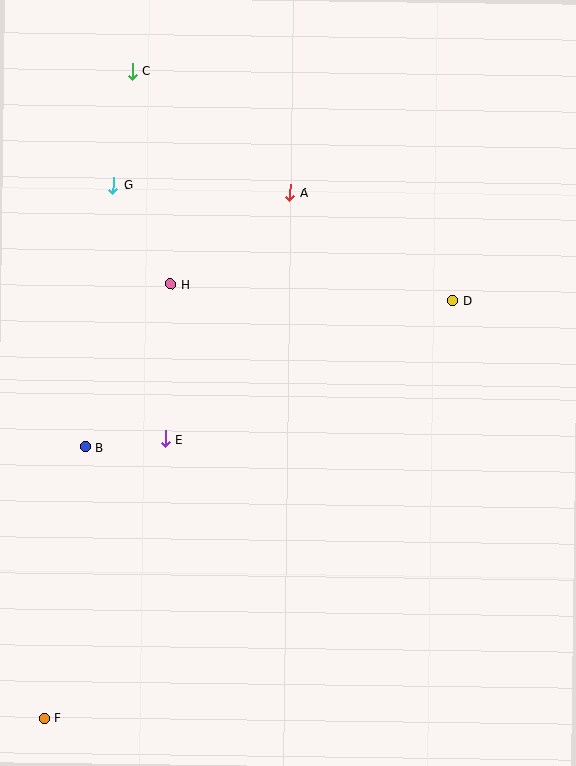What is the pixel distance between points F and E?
The distance between F and E is 304 pixels.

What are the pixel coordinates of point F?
Point F is at (44, 718).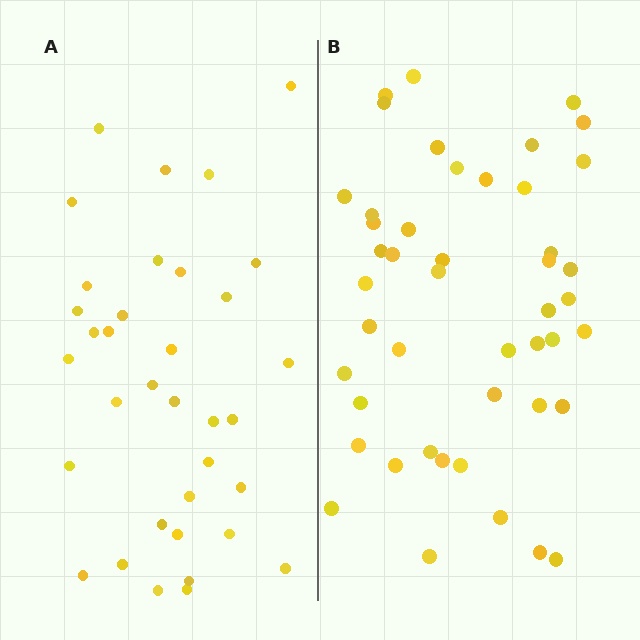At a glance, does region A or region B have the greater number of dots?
Region B (the right region) has more dots.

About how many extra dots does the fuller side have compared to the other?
Region B has roughly 12 or so more dots than region A.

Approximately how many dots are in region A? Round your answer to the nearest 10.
About 40 dots. (The exact count is 35, which rounds to 40.)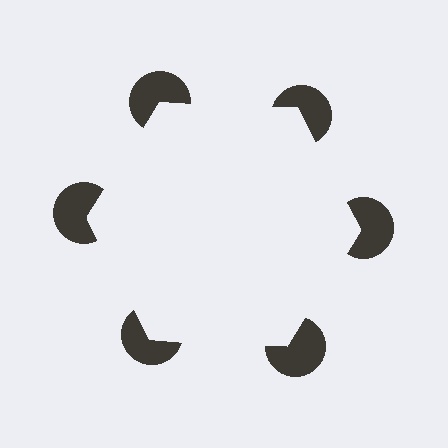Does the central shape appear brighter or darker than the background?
It typically appears slightly brighter than the background, even though no actual brightness change is drawn.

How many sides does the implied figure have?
6 sides.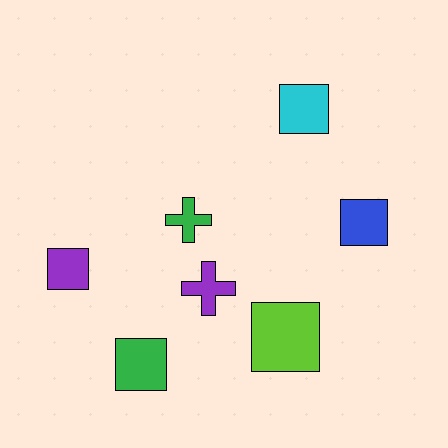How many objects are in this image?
There are 7 objects.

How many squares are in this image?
There are 5 squares.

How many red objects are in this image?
There are no red objects.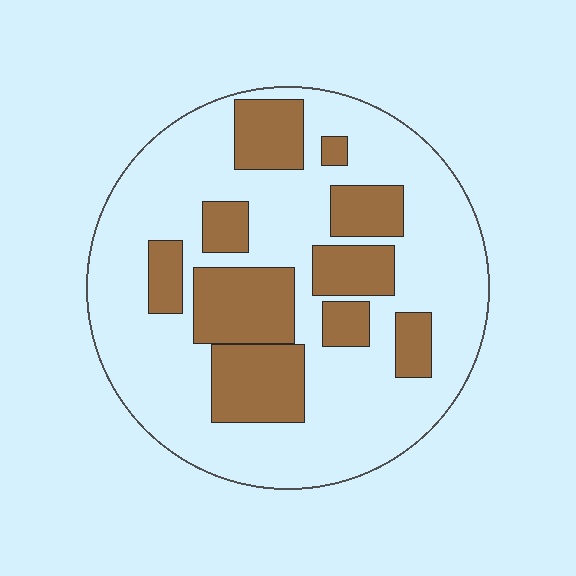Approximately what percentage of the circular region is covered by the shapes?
Approximately 30%.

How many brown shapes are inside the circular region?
10.